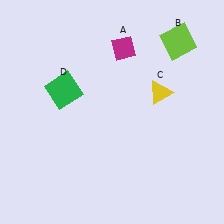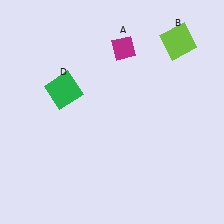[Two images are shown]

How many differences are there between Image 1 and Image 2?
There is 1 difference between the two images.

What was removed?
The yellow triangle (C) was removed in Image 2.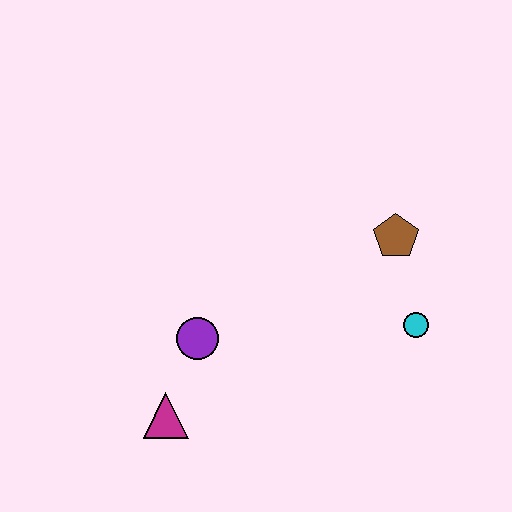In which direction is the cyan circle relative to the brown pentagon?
The cyan circle is below the brown pentagon.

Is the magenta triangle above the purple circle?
No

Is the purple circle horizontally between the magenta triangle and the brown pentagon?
Yes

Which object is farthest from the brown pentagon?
The magenta triangle is farthest from the brown pentagon.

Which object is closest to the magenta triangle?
The purple circle is closest to the magenta triangle.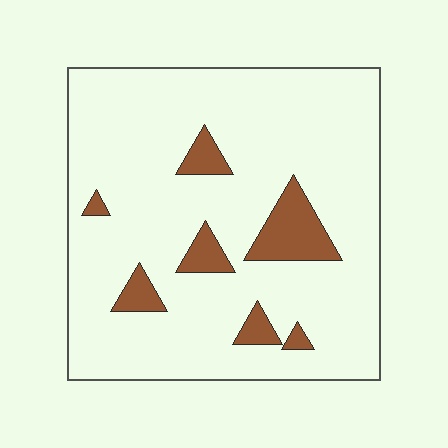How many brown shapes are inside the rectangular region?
7.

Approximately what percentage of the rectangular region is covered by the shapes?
Approximately 10%.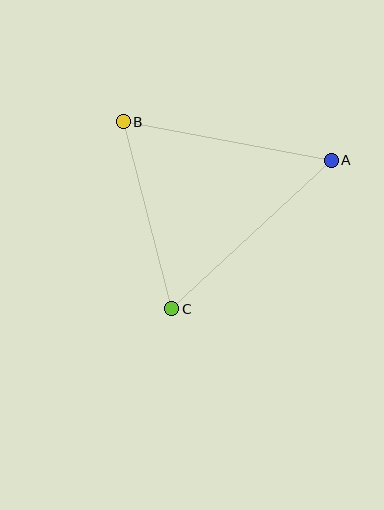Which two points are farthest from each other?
Points A and C are farthest from each other.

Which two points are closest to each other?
Points B and C are closest to each other.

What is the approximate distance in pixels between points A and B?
The distance between A and B is approximately 211 pixels.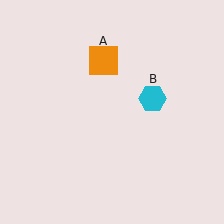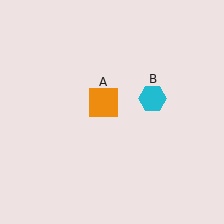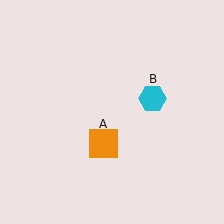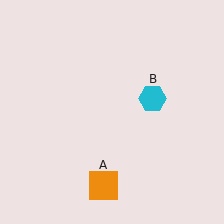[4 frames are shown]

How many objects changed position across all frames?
1 object changed position: orange square (object A).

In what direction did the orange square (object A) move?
The orange square (object A) moved down.